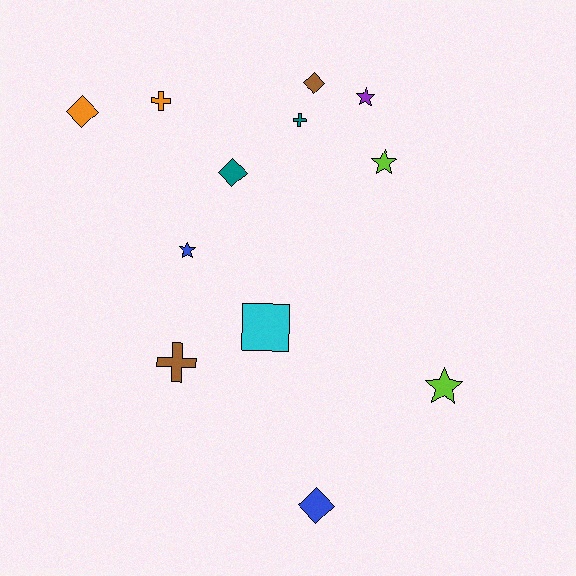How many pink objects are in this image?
There are no pink objects.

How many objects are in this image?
There are 12 objects.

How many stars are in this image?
There are 4 stars.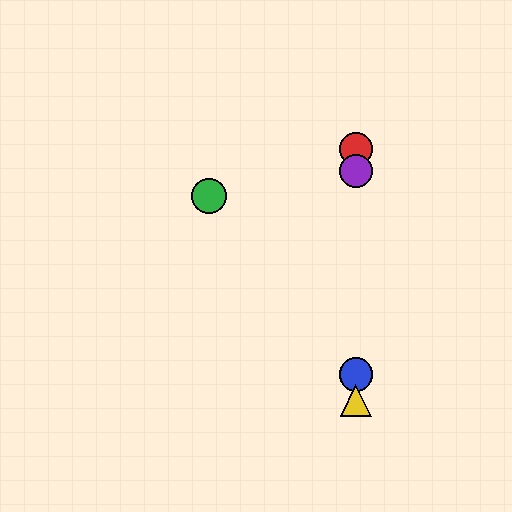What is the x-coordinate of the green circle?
The green circle is at x≈209.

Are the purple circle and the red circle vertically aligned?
Yes, both are at x≈356.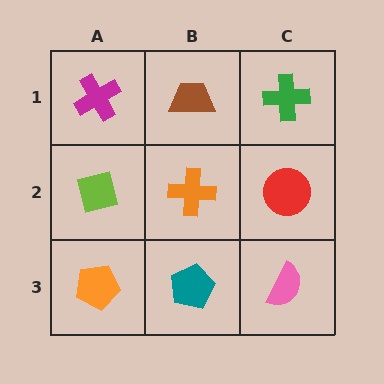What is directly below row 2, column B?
A teal pentagon.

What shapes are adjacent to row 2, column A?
A magenta cross (row 1, column A), an orange pentagon (row 3, column A), an orange cross (row 2, column B).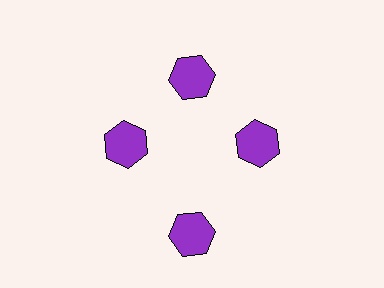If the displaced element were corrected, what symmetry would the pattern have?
It would have 4-fold rotational symmetry — the pattern would map onto itself every 90 degrees.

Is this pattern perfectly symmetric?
No. The 4 purple hexagons are arranged in a ring, but one element near the 6 o'clock position is pushed outward from the center, breaking the 4-fold rotational symmetry.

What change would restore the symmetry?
The symmetry would be restored by moving it inward, back onto the ring so that all 4 hexagons sit at equal angles and equal distance from the center.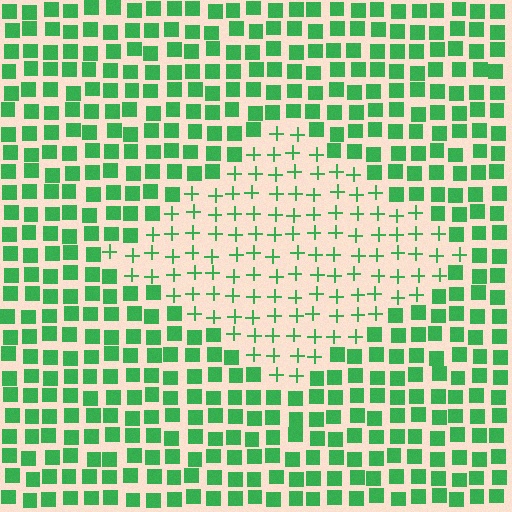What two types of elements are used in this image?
The image uses plus signs inside the diamond region and squares outside it.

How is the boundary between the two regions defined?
The boundary is defined by a change in element shape: plus signs inside vs. squares outside. All elements share the same color and spacing.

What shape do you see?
I see a diamond.